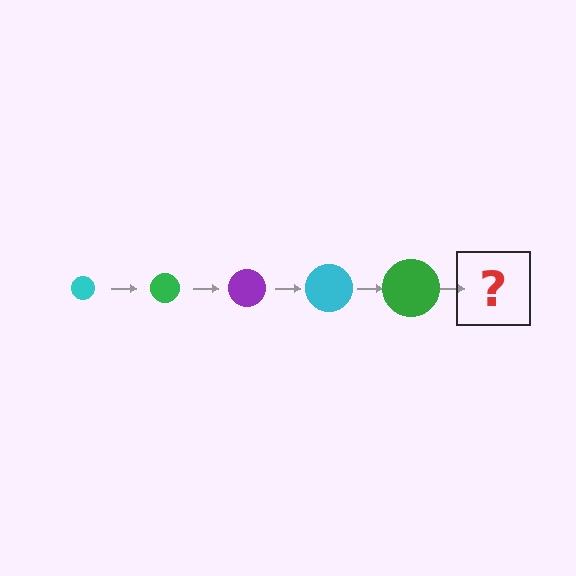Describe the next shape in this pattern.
It should be a purple circle, larger than the previous one.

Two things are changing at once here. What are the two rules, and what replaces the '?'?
The two rules are that the circle grows larger each step and the color cycles through cyan, green, and purple. The '?' should be a purple circle, larger than the previous one.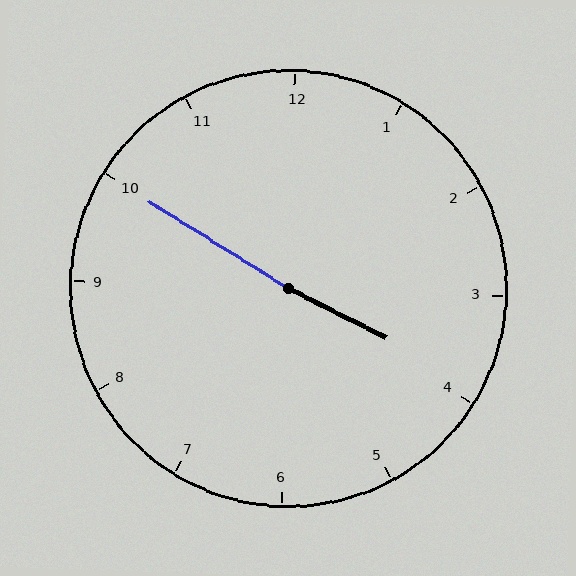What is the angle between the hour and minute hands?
Approximately 175 degrees.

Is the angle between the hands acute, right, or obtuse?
It is obtuse.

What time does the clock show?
3:50.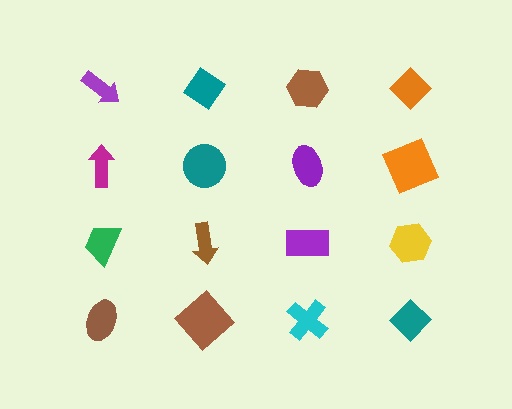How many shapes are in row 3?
4 shapes.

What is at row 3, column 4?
A yellow hexagon.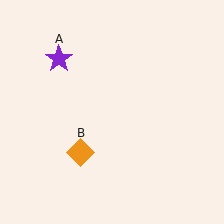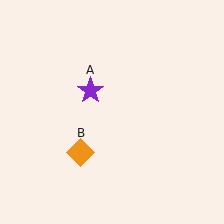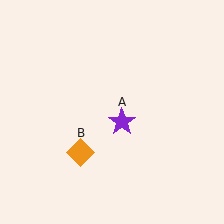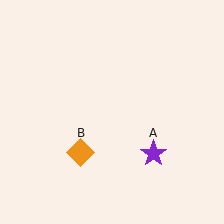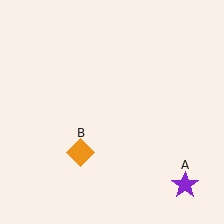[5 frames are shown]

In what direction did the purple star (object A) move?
The purple star (object A) moved down and to the right.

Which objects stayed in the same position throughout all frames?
Orange diamond (object B) remained stationary.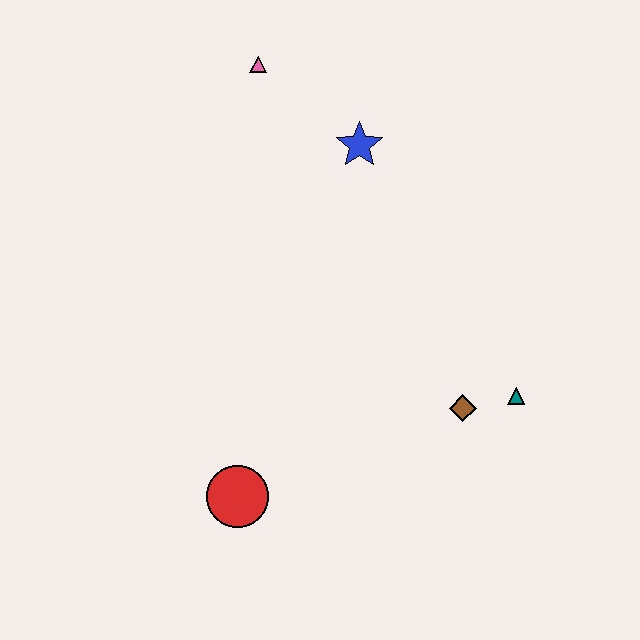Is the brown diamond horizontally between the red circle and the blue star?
No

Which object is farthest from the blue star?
The red circle is farthest from the blue star.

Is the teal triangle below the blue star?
Yes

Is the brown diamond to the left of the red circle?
No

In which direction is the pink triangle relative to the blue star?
The pink triangle is to the left of the blue star.